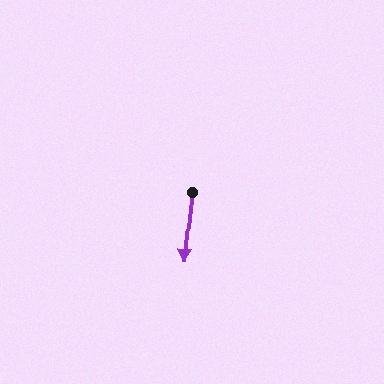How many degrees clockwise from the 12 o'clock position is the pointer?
Approximately 186 degrees.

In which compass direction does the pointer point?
South.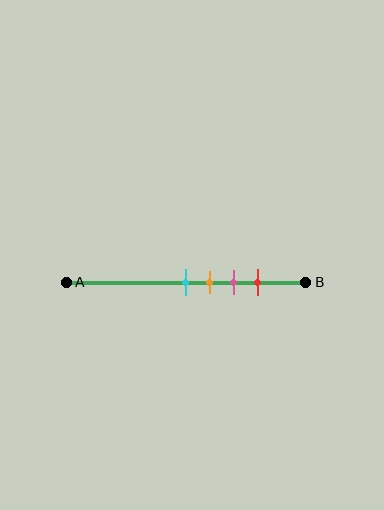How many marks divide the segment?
There are 4 marks dividing the segment.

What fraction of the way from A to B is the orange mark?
The orange mark is approximately 60% (0.6) of the way from A to B.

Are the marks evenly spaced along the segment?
Yes, the marks are approximately evenly spaced.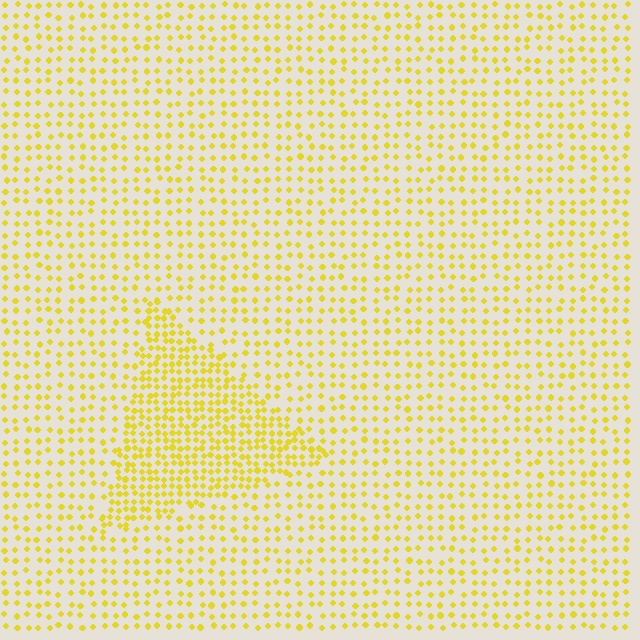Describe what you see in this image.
The image contains small yellow elements arranged at two different densities. A triangle-shaped region is visible where the elements are more densely packed than the surrounding area.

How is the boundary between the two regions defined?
The boundary is defined by a change in element density (approximately 2.0x ratio). All elements are the same color, size, and shape.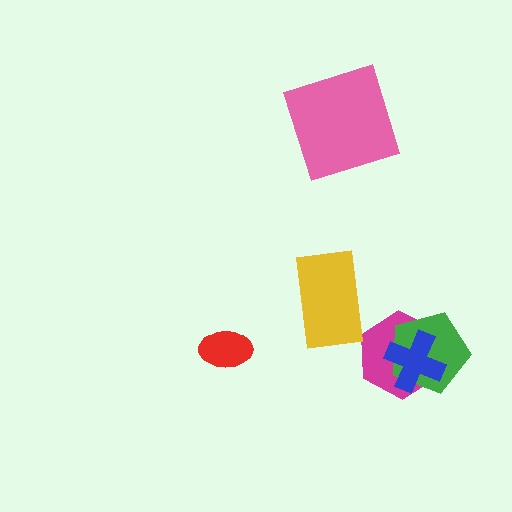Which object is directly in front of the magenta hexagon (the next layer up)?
The green pentagon is directly in front of the magenta hexagon.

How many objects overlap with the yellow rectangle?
0 objects overlap with the yellow rectangle.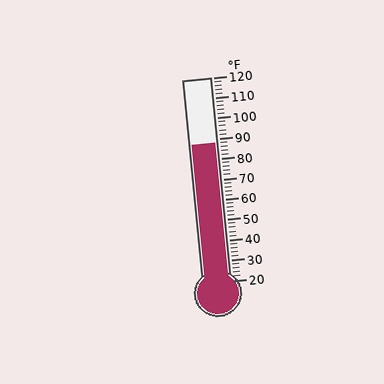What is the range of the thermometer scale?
The thermometer scale ranges from 20°F to 120°F.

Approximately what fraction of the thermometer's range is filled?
The thermometer is filled to approximately 70% of its range.